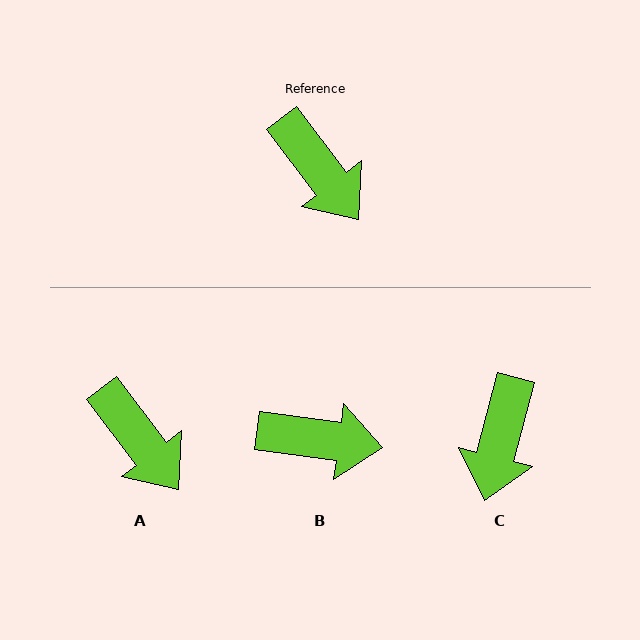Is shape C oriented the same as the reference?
No, it is off by about 52 degrees.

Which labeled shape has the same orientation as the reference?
A.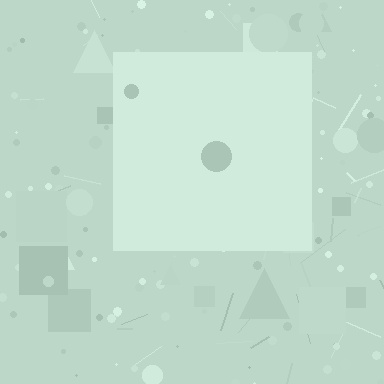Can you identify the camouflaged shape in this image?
The camouflaged shape is a square.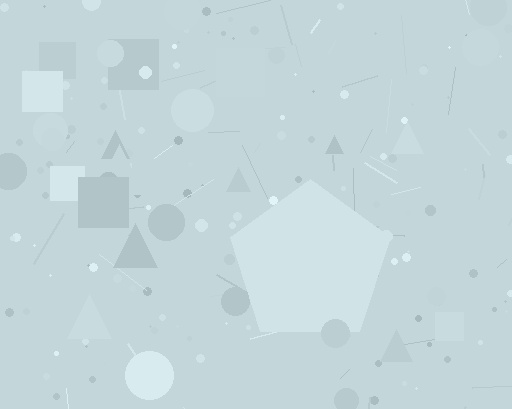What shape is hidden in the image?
A pentagon is hidden in the image.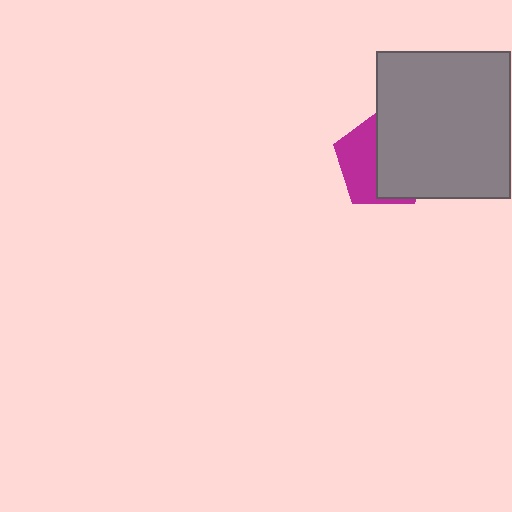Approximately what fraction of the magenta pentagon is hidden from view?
Roughly 59% of the magenta pentagon is hidden behind the gray rectangle.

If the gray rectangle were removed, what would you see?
You would see the complete magenta pentagon.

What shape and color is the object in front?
The object in front is a gray rectangle.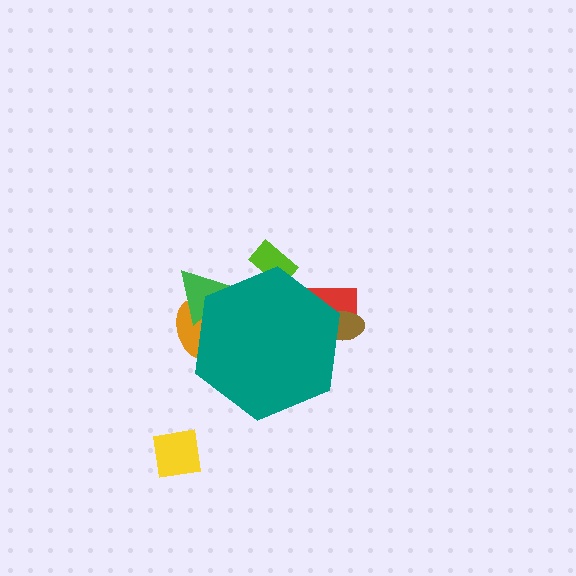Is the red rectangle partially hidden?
Yes, the red rectangle is partially hidden behind the teal hexagon.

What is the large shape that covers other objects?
A teal hexagon.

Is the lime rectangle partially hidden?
Yes, the lime rectangle is partially hidden behind the teal hexagon.